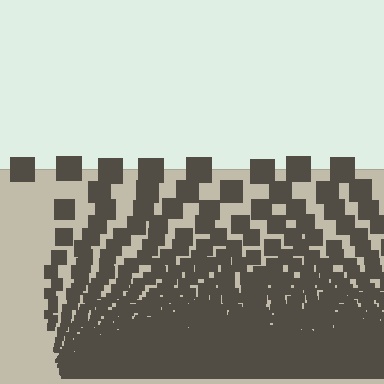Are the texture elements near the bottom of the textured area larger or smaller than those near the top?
Smaller. The gradient is inverted — elements near the bottom are smaller and denser.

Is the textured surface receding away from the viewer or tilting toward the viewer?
The surface appears to tilt toward the viewer. Texture elements get larger and sparser toward the top.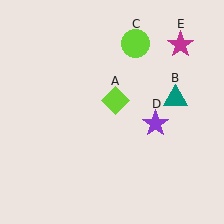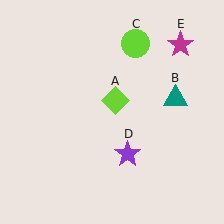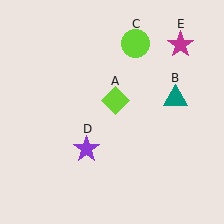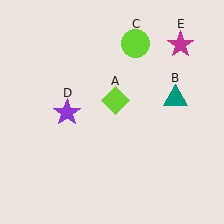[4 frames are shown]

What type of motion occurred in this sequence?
The purple star (object D) rotated clockwise around the center of the scene.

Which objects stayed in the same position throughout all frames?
Lime diamond (object A) and teal triangle (object B) and lime circle (object C) and magenta star (object E) remained stationary.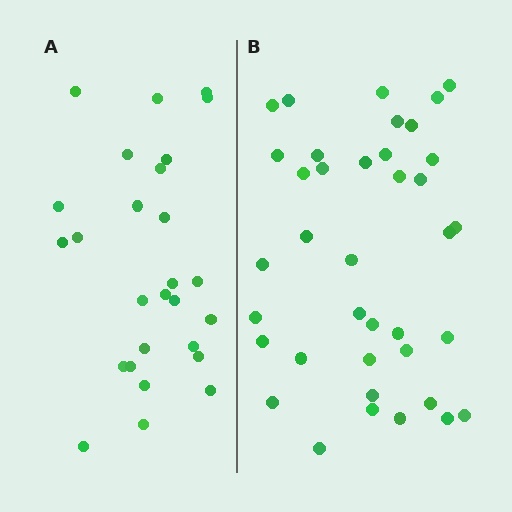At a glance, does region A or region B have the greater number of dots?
Region B (the right region) has more dots.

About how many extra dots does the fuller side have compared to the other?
Region B has roughly 12 or so more dots than region A.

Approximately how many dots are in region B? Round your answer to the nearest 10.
About 40 dots. (The exact count is 38, which rounds to 40.)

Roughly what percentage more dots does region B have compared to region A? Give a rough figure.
About 40% more.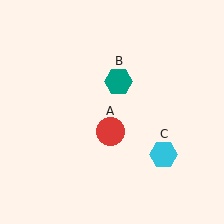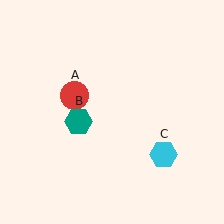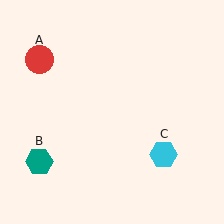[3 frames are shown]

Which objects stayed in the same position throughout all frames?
Cyan hexagon (object C) remained stationary.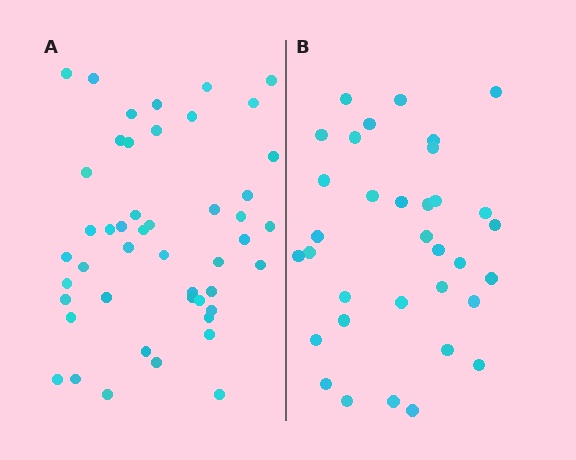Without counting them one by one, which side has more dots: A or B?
Region A (the left region) has more dots.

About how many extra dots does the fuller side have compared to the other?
Region A has approximately 15 more dots than region B.